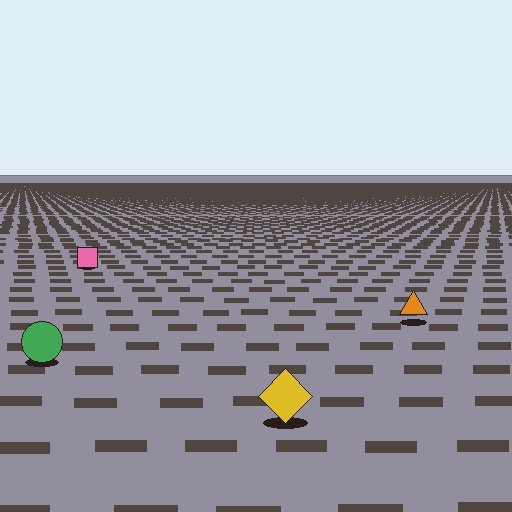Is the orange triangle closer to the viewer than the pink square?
Yes. The orange triangle is closer — you can tell from the texture gradient: the ground texture is coarser near it.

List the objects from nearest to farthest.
From nearest to farthest: the yellow diamond, the green circle, the orange triangle, the pink square.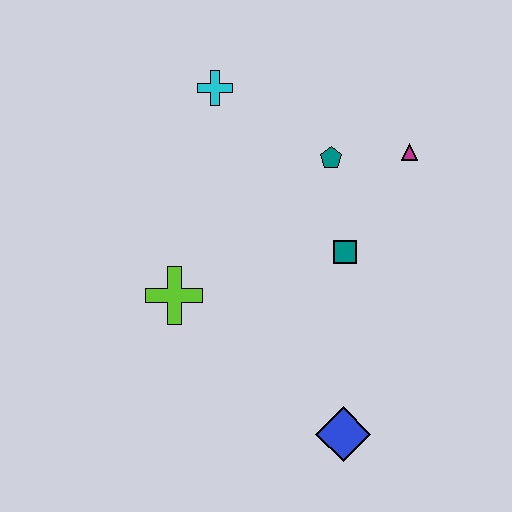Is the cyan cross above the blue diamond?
Yes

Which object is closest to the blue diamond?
The teal square is closest to the blue diamond.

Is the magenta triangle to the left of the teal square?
No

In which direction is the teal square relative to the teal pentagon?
The teal square is below the teal pentagon.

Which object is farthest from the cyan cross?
The blue diamond is farthest from the cyan cross.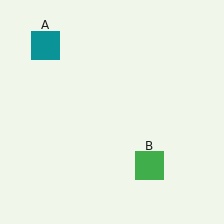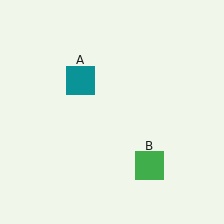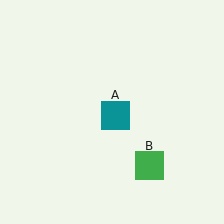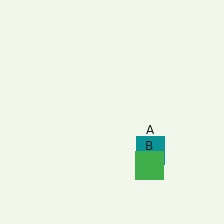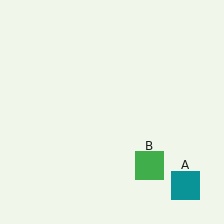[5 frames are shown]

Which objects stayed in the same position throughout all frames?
Green square (object B) remained stationary.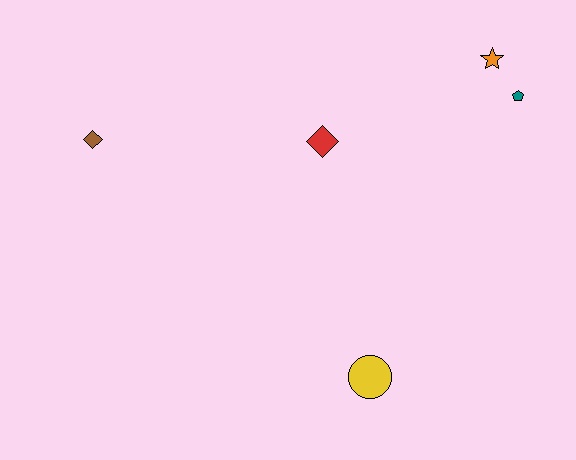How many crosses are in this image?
There are no crosses.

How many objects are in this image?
There are 5 objects.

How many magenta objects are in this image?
There are no magenta objects.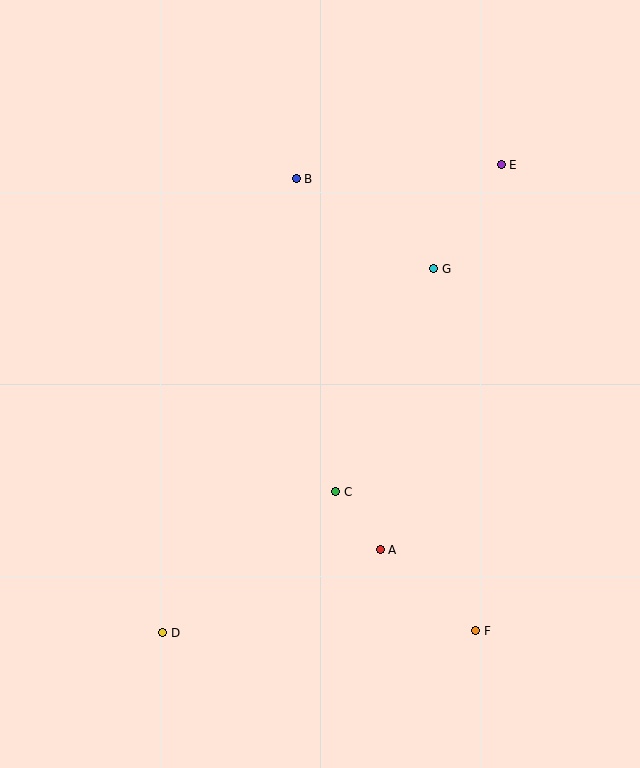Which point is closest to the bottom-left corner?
Point D is closest to the bottom-left corner.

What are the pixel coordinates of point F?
Point F is at (476, 631).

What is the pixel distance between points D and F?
The distance between D and F is 313 pixels.